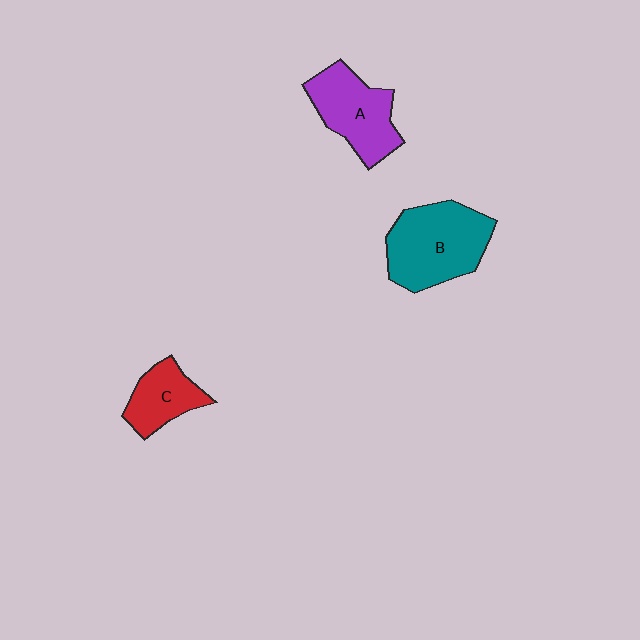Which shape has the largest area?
Shape B (teal).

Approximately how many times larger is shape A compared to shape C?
Approximately 1.5 times.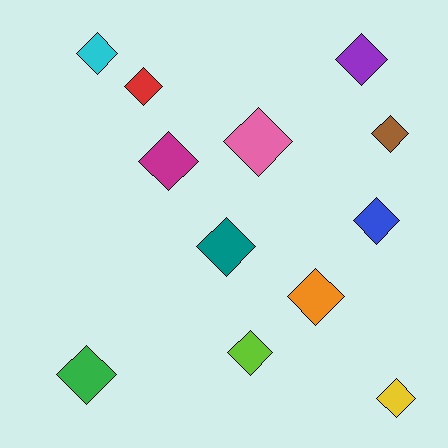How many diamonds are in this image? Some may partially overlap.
There are 12 diamonds.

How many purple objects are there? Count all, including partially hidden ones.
There is 1 purple object.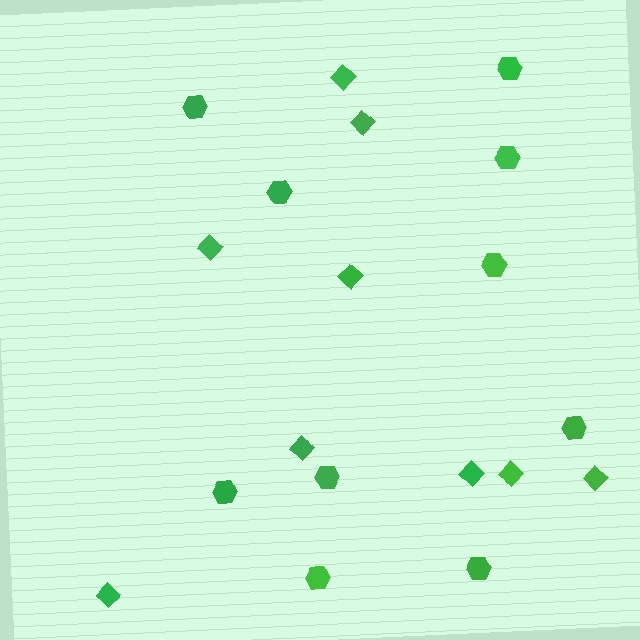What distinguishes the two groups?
There are 2 groups: one group of diamonds (9) and one group of hexagons (10).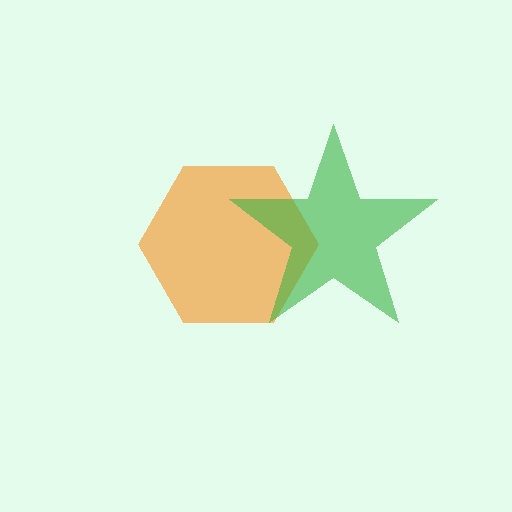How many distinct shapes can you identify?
There are 2 distinct shapes: an orange hexagon, a green star.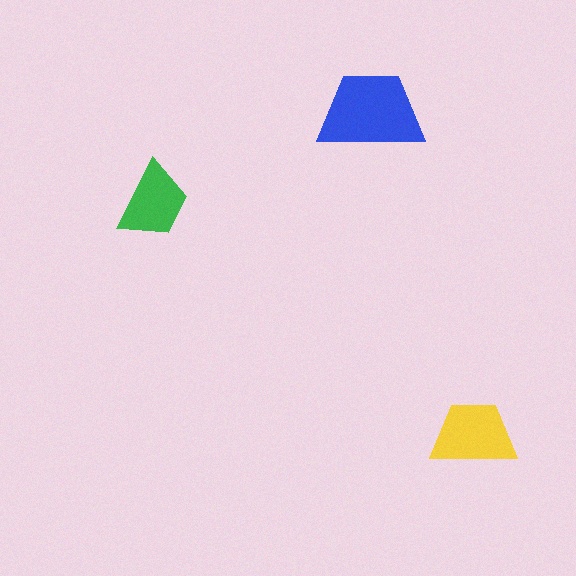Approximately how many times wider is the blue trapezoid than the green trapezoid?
About 1.5 times wider.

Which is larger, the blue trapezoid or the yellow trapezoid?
The blue one.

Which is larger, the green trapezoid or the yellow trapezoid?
The yellow one.